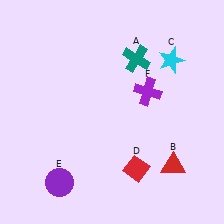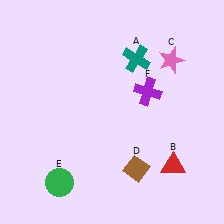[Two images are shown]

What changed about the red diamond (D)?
In Image 1, D is red. In Image 2, it changed to brown.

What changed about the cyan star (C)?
In Image 1, C is cyan. In Image 2, it changed to pink.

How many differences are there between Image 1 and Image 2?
There are 3 differences between the two images.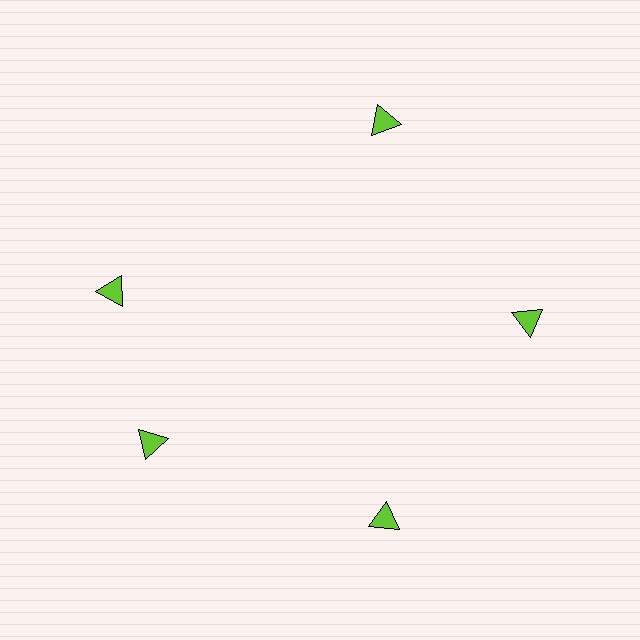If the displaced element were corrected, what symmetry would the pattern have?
It would have 5-fold rotational symmetry — the pattern would map onto itself every 72 degrees.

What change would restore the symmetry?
The symmetry would be restored by rotating it back into even spacing with its neighbors so that all 5 triangles sit at equal angles and equal distance from the center.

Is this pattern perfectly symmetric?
No. The 5 lime triangles are arranged in a ring, but one element near the 10 o'clock position is rotated out of alignment along the ring, breaking the 5-fold rotational symmetry.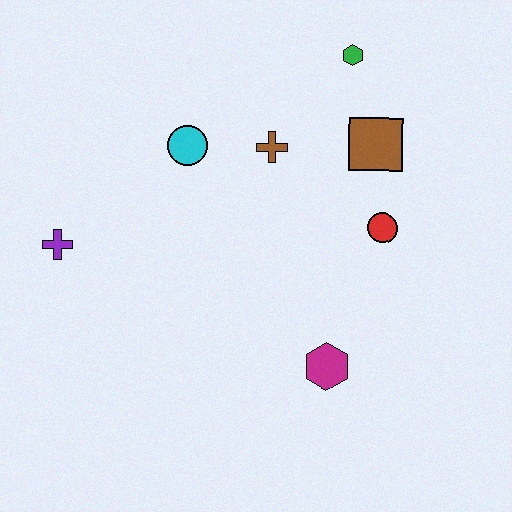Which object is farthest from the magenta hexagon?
The green hexagon is farthest from the magenta hexagon.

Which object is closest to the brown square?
The red circle is closest to the brown square.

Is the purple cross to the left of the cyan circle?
Yes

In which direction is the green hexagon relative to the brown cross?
The green hexagon is above the brown cross.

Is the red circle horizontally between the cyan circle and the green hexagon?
No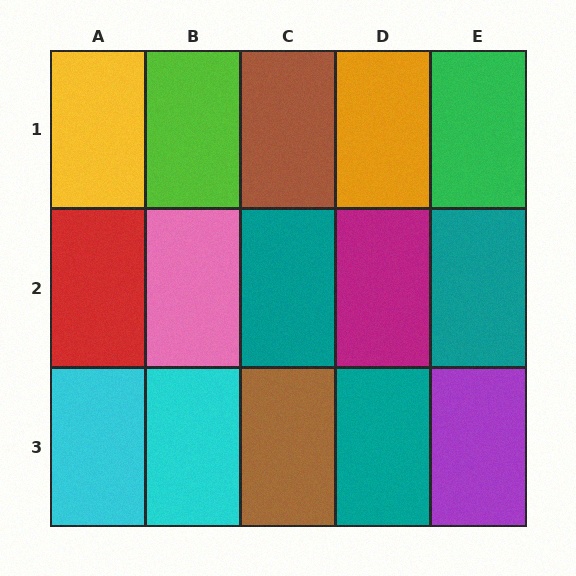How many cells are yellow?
1 cell is yellow.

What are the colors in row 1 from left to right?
Yellow, lime, brown, orange, green.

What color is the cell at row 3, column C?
Brown.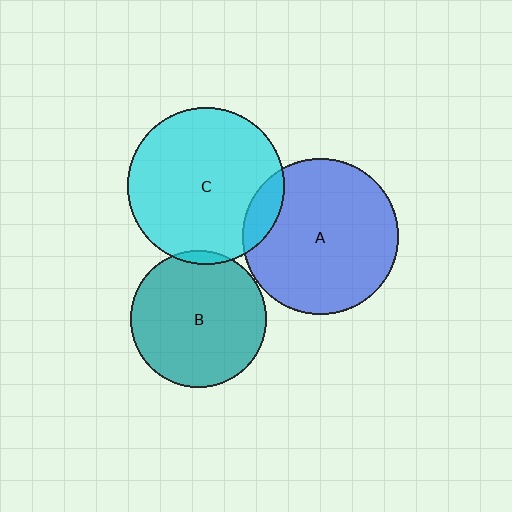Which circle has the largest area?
Circle C (cyan).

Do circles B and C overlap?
Yes.